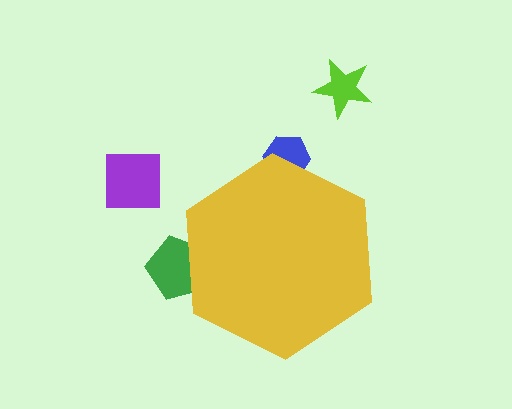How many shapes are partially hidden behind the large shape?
2 shapes are partially hidden.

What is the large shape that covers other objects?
A yellow hexagon.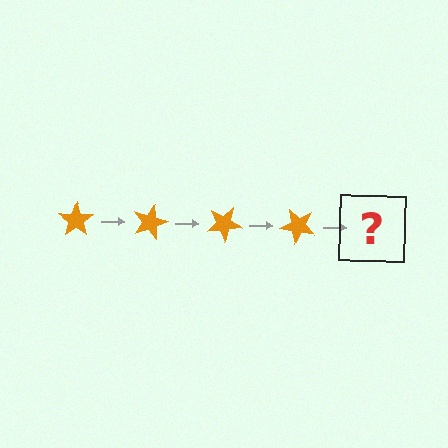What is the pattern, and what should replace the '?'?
The pattern is that the star rotates 15 degrees each step. The '?' should be an orange star rotated 60 degrees.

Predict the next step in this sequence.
The next step is an orange star rotated 60 degrees.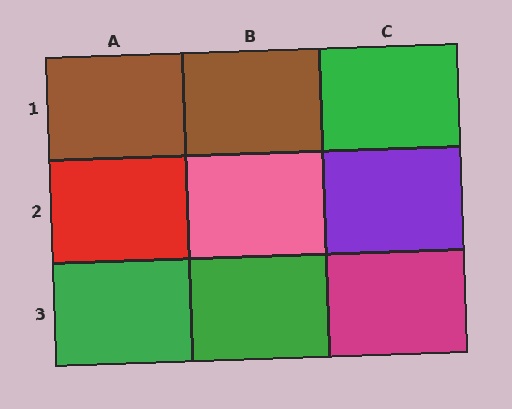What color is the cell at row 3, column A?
Green.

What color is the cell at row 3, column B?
Green.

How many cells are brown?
2 cells are brown.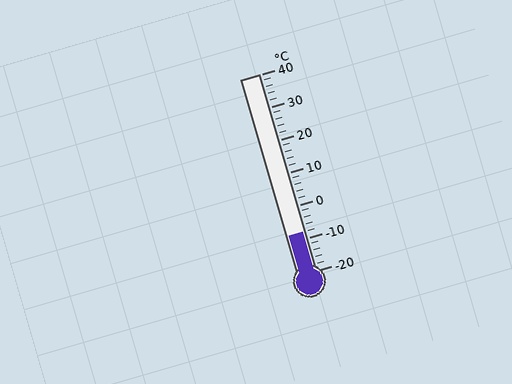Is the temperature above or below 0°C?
The temperature is below 0°C.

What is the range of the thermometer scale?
The thermometer scale ranges from -20°C to 40°C.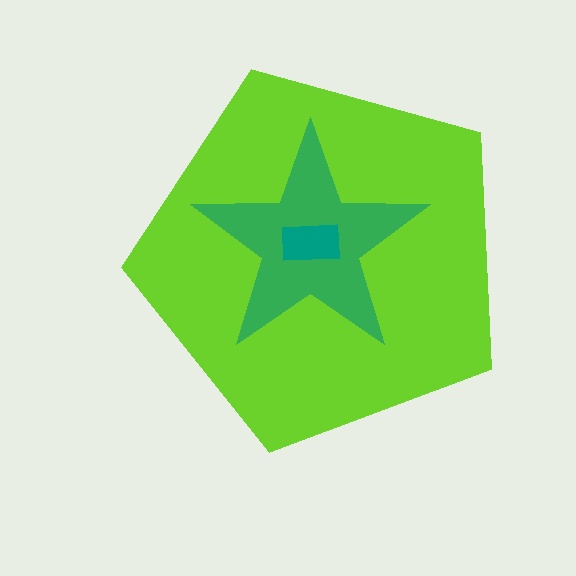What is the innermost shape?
The teal rectangle.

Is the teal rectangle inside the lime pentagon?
Yes.